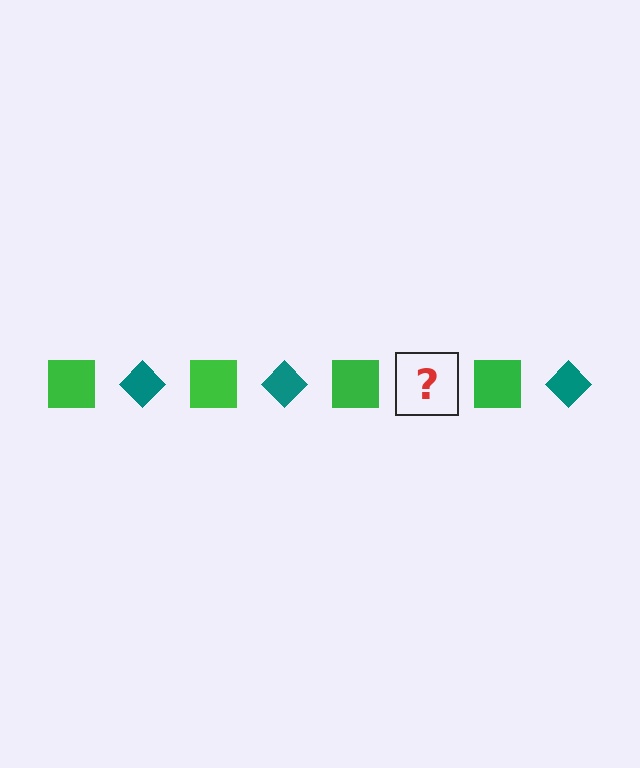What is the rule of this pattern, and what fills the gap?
The rule is that the pattern alternates between green square and teal diamond. The gap should be filled with a teal diamond.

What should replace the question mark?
The question mark should be replaced with a teal diamond.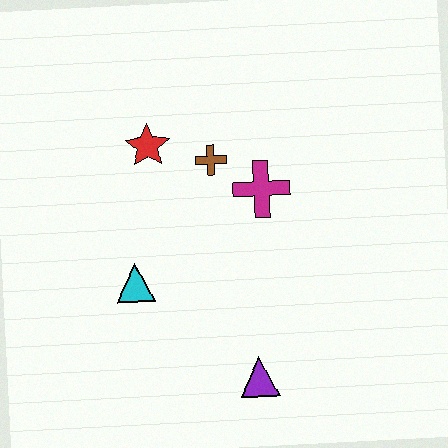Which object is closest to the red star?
The brown cross is closest to the red star.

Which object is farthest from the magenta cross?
The purple triangle is farthest from the magenta cross.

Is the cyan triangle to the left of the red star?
Yes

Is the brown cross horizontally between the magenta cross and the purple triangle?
No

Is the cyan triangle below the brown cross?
Yes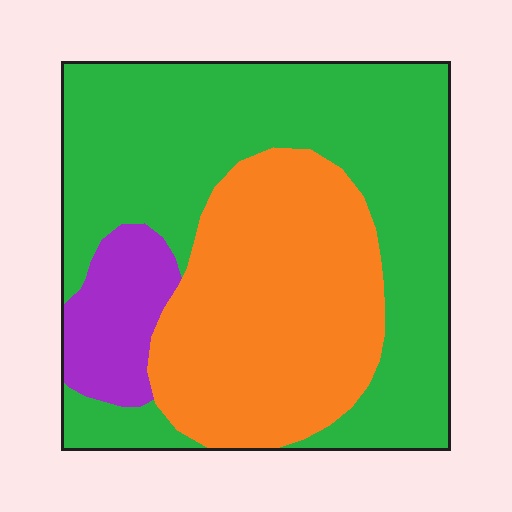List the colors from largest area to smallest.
From largest to smallest: green, orange, purple.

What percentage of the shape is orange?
Orange takes up between a quarter and a half of the shape.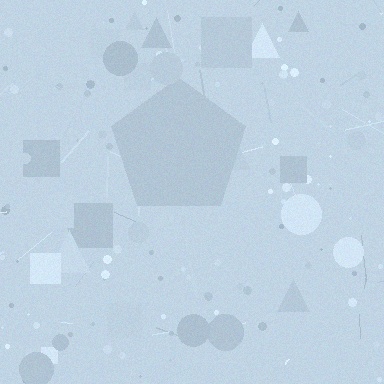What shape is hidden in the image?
A pentagon is hidden in the image.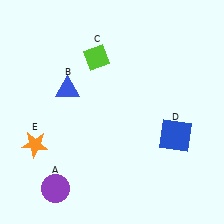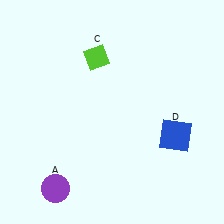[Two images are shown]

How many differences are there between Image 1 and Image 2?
There are 2 differences between the two images.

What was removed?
The blue triangle (B), the orange star (E) were removed in Image 2.